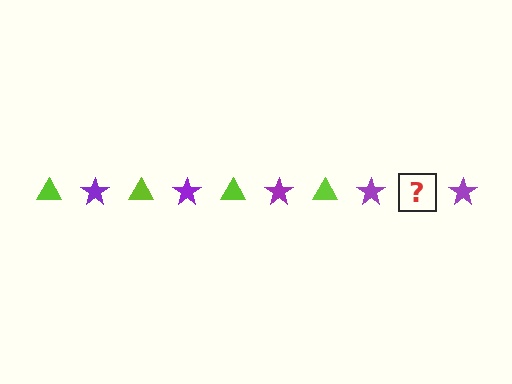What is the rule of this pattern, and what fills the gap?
The rule is that the pattern alternates between lime triangle and purple star. The gap should be filled with a lime triangle.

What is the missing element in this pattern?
The missing element is a lime triangle.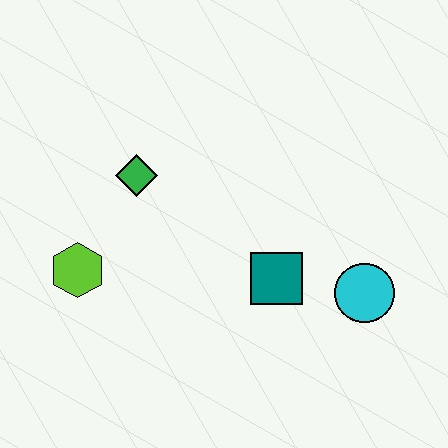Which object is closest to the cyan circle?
The teal square is closest to the cyan circle.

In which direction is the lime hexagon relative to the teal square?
The lime hexagon is to the left of the teal square.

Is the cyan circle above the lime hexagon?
No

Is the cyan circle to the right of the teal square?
Yes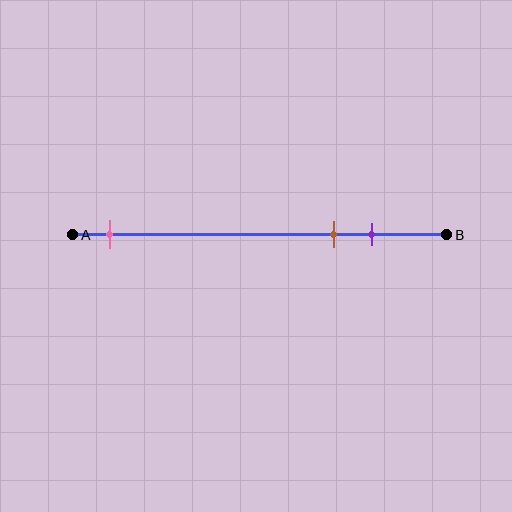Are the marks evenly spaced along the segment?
No, the marks are not evenly spaced.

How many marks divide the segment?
There are 3 marks dividing the segment.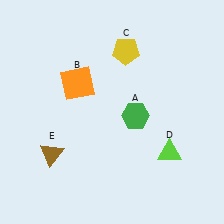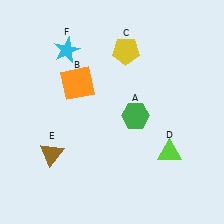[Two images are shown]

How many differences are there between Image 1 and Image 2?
There is 1 difference between the two images.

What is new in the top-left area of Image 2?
A cyan star (F) was added in the top-left area of Image 2.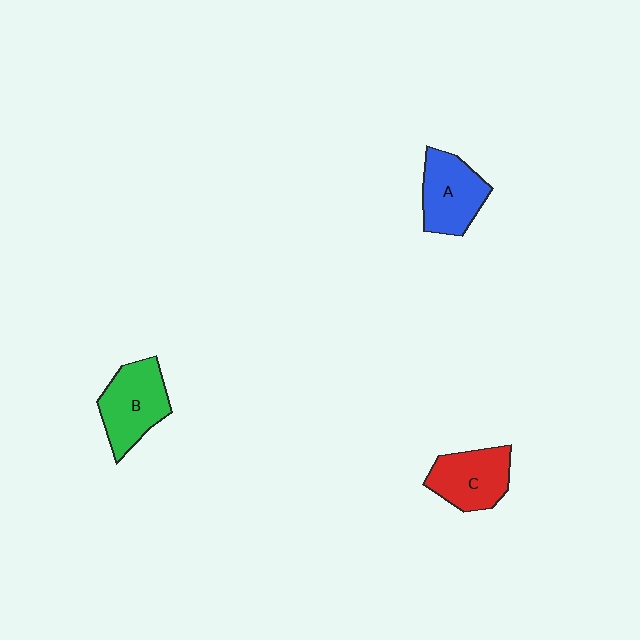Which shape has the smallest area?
Shape C (red).